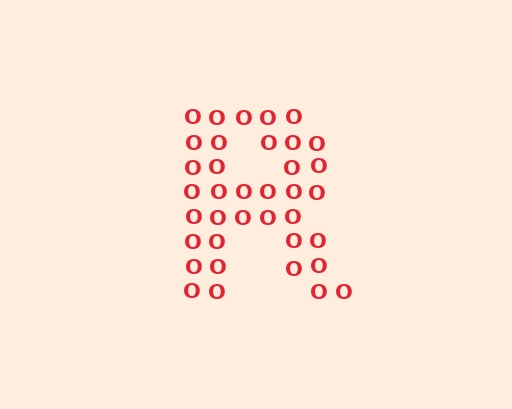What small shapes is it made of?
It is made of small letter O's.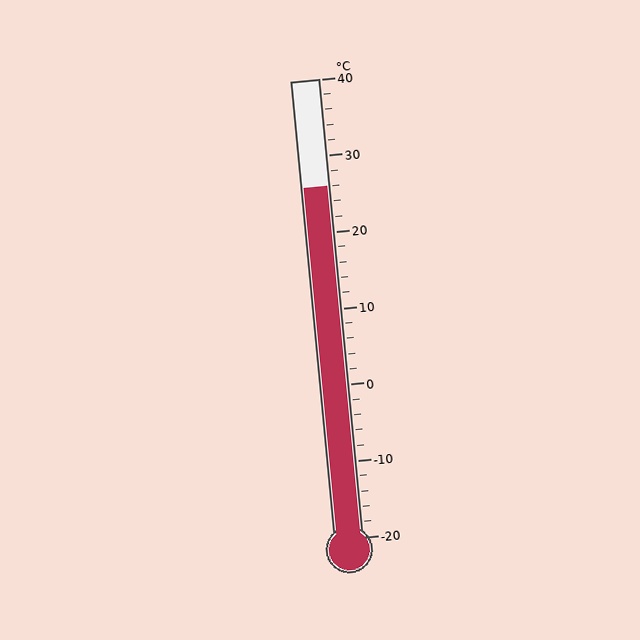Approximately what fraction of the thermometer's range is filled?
The thermometer is filled to approximately 75% of its range.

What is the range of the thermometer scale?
The thermometer scale ranges from -20°C to 40°C.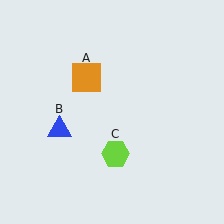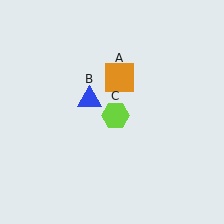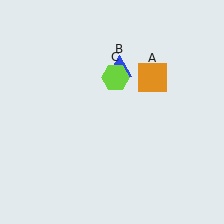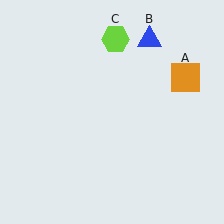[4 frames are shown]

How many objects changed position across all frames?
3 objects changed position: orange square (object A), blue triangle (object B), lime hexagon (object C).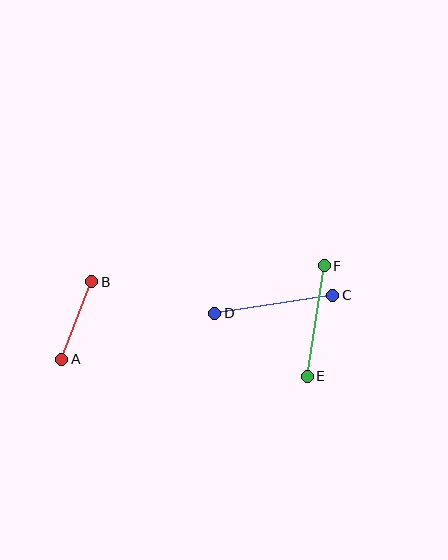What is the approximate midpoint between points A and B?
The midpoint is at approximately (77, 321) pixels.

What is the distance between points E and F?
The distance is approximately 112 pixels.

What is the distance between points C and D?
The distance is approximately 119 pixels.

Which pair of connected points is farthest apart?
Points C and D are farthest apart.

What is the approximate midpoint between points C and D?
The midpoint is at approximately (274, 304) pixels.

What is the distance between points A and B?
The distance is approximately 83 pixels.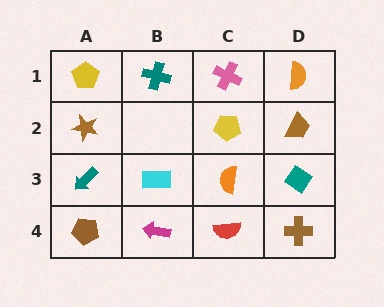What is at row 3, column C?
An orange semicircle.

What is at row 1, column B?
A teal cross.